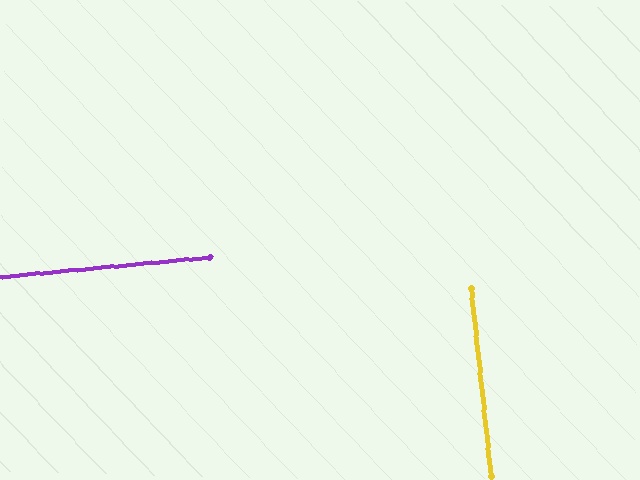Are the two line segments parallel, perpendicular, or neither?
Perpendicular — they meet at approximately 89°.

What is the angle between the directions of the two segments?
Approximately 89 degrees.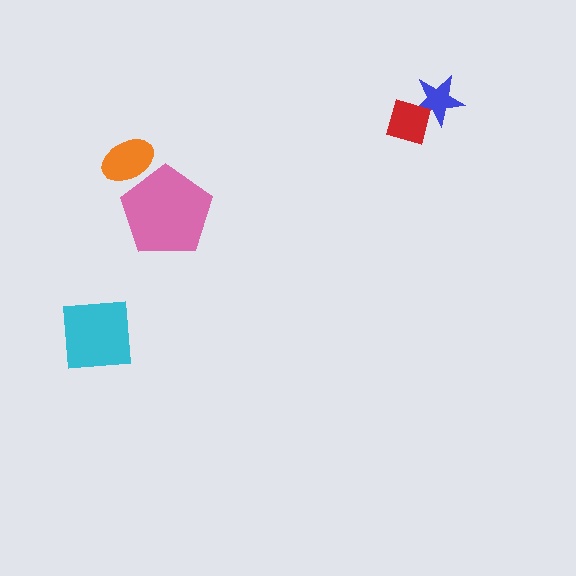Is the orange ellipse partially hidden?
Yes, it is partially covered by another shape.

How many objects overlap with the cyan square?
0 objects overlap with the cyan square.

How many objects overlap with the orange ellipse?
1 object overlaps with the orange ellipse.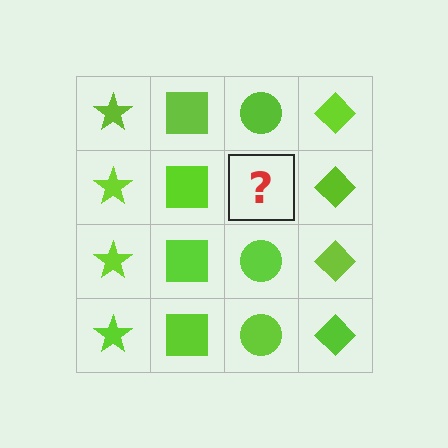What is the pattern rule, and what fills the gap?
The rule is that each column has a consistent shape. The gap should be filled with a lime circle.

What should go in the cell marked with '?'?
The missing cell should contain a lime circle.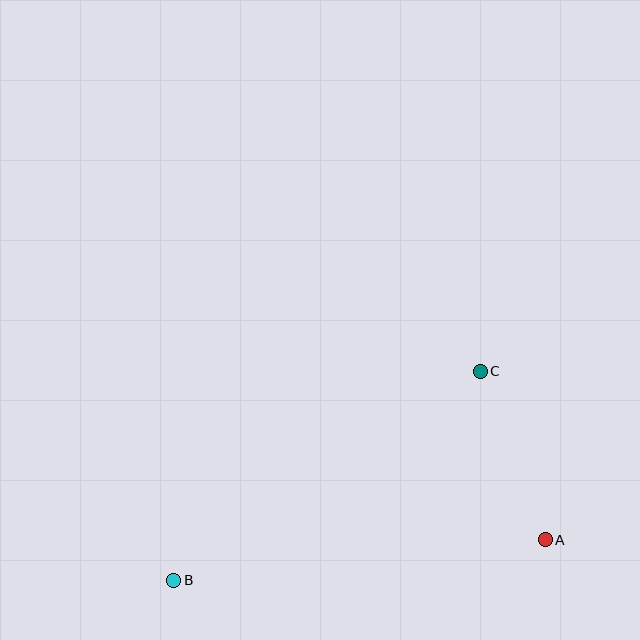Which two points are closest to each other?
Points A and C are closest to each other.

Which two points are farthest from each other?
Points A and B are farthest from each other.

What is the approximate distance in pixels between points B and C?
The distance between B and C is approximately 371 pixels.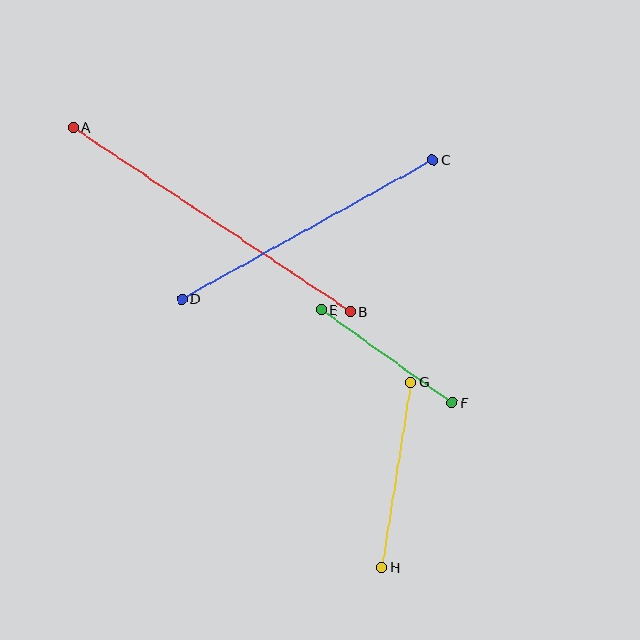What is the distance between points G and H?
The distance is approximately 187 pixels.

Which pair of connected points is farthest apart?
Points A and B are farthest apart.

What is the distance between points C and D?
The distance is approximately 286 pixels.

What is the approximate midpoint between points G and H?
The midpoint is at approximately (396, 475) pixels.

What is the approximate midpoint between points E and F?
The midpoint is at approximately (387, 356) pixels.